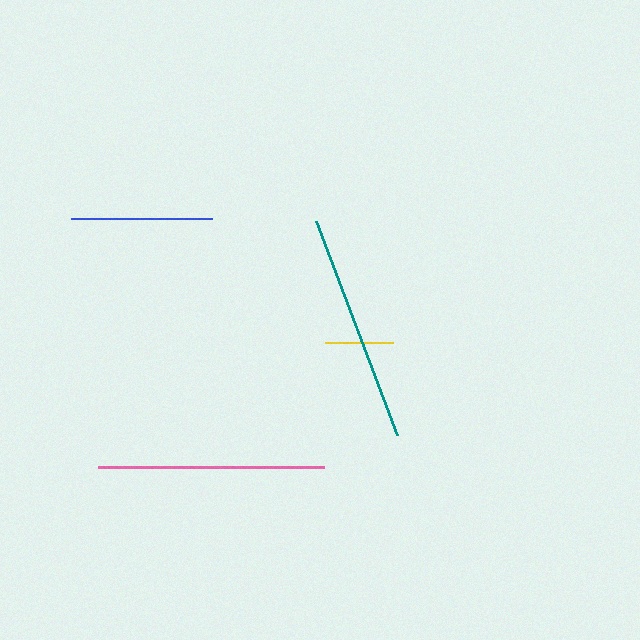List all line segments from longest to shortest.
From longest to shortest: teal, pink, blue, yellow.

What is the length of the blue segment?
The blue segment is approximately 141 pixels long.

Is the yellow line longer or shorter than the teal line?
The teal line is longer than the yellow line.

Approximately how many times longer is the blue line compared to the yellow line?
The blue line is approximately 2.1 times the length of the yellow line.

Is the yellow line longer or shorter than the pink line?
The pink line is longer than the yellow line.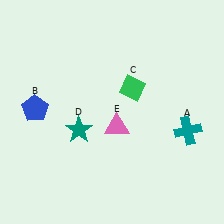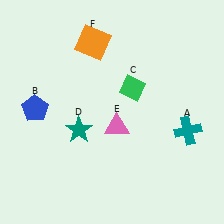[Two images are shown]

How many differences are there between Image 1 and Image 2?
There is 1 difference between the two images.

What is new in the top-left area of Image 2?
An orange square (F) was added in the top-left area of Image 2.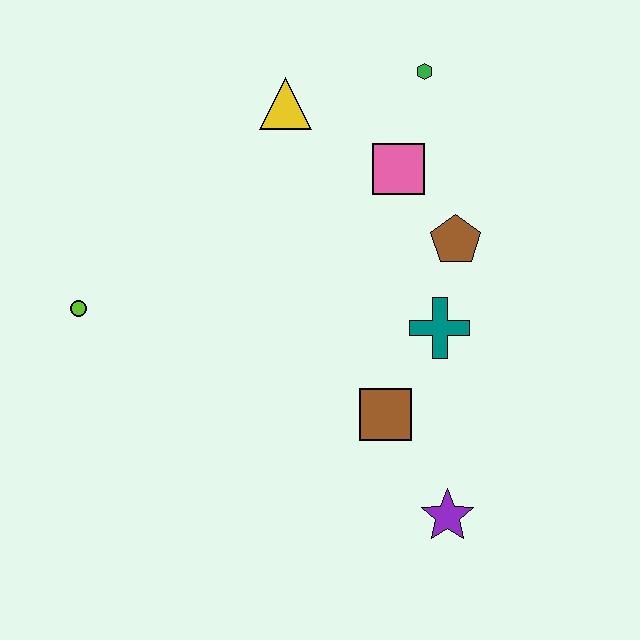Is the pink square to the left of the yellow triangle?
No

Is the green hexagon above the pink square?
Yes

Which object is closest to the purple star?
The brown square is closest to the purple star.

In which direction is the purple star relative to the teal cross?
The purple star is below the teal cross.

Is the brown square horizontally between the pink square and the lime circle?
Yes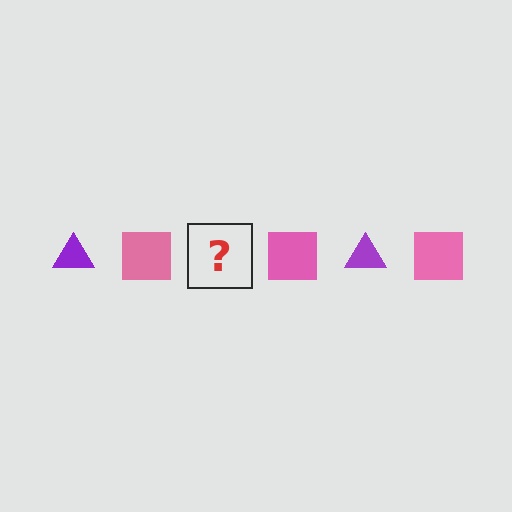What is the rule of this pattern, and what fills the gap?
The rule is that the pattern alternates between purple triangle and pink square. The gap should be filled with a purple triangle.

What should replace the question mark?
The question mark should be replaced with a purple triangle.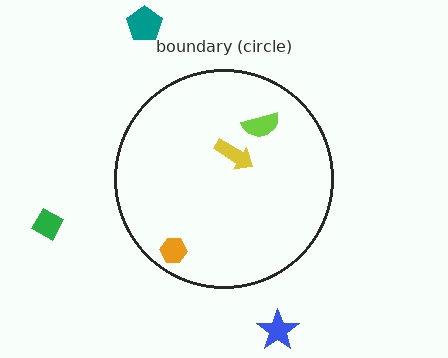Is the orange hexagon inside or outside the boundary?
Inside.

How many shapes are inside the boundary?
3 inside, 3 outside.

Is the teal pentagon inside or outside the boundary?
Outside.